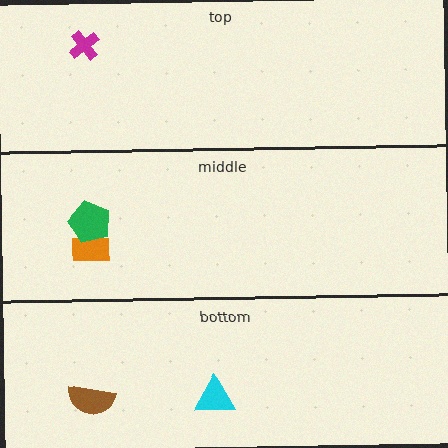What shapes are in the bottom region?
The brown semicircle, the cyan triangle.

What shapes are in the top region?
The magenta cross.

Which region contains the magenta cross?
The top region.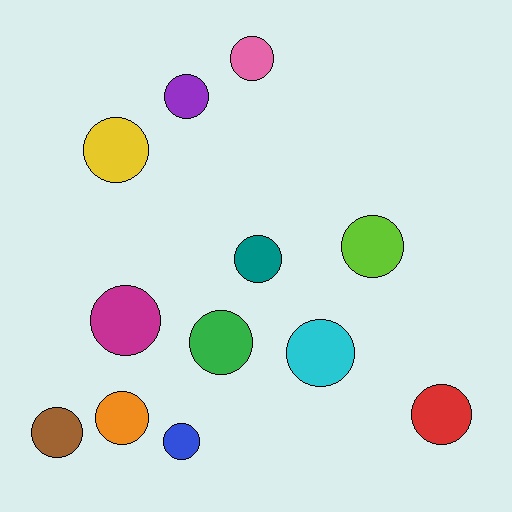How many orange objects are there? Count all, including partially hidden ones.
There is 1 orange object.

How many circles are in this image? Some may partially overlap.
There are 12 circles.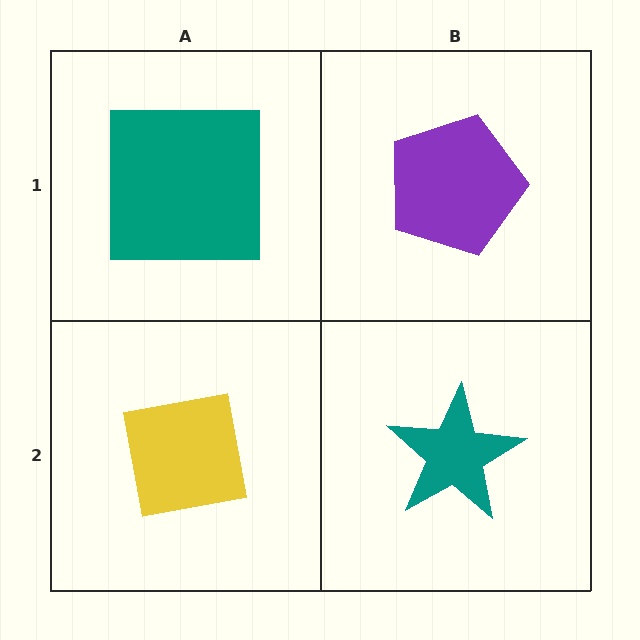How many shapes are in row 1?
2 shapes.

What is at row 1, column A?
A teal square.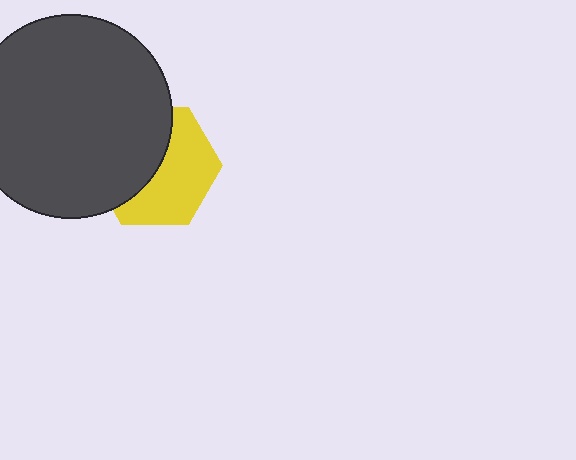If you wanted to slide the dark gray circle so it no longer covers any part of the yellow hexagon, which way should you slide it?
Slide it left — that is the most direct way to separate the two shapes.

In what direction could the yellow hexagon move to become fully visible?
The yellow hexagon could move right. That would shift it out from behind the dark gray circle entirely.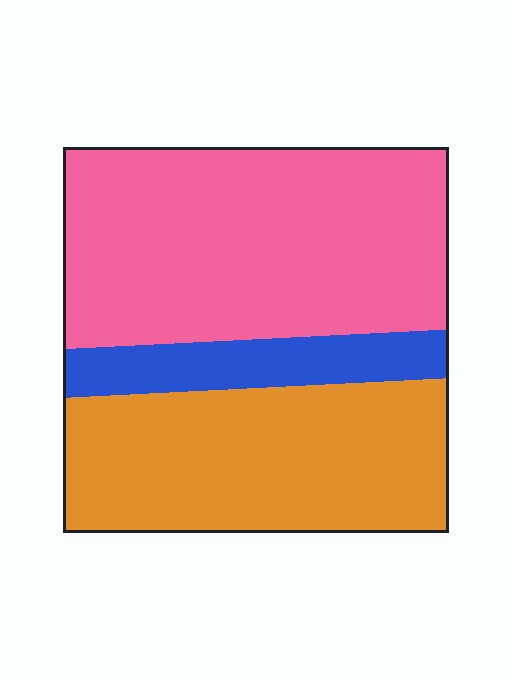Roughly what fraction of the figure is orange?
Orange covers roughly 40% of the figure.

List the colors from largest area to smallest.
From largest to smallest: pink, orange, blue.